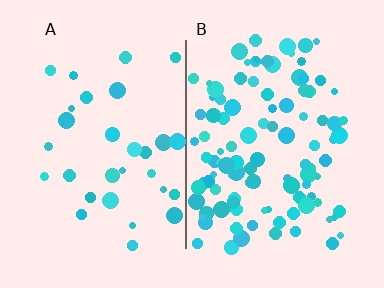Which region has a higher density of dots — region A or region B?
B (the right).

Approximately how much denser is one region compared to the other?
Approximately 3.6× — region B over region A.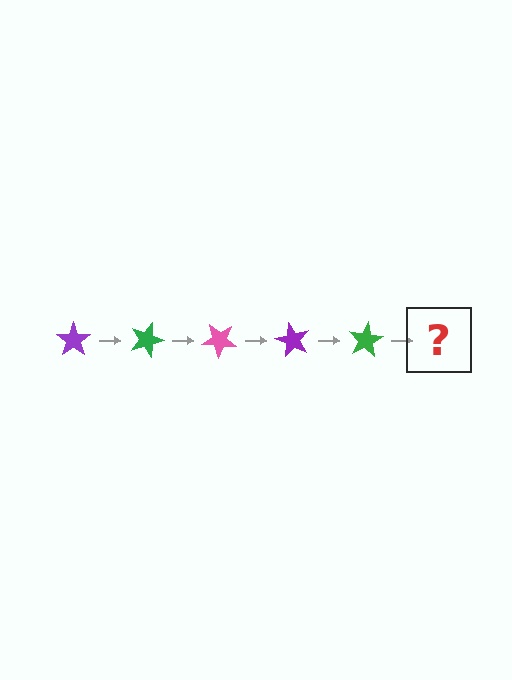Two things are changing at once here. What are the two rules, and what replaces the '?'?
The two rules are that it rotates 20 degrees each step and the color cycles through purple, green, and pink. The '?' should be a pink star, rotated 100 degrees from the start.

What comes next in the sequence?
The next element should be a pink star, rotated 100 degrees from the start.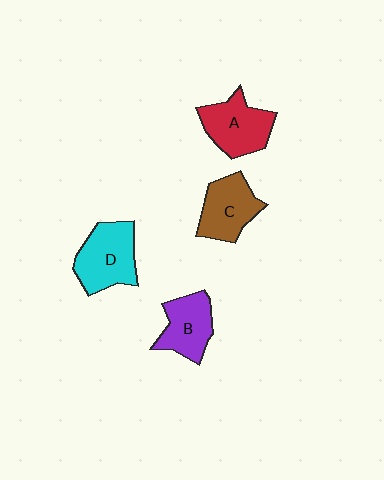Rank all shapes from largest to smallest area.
From largest to smallest: D (cyan), A (red), C (brown), B (purple).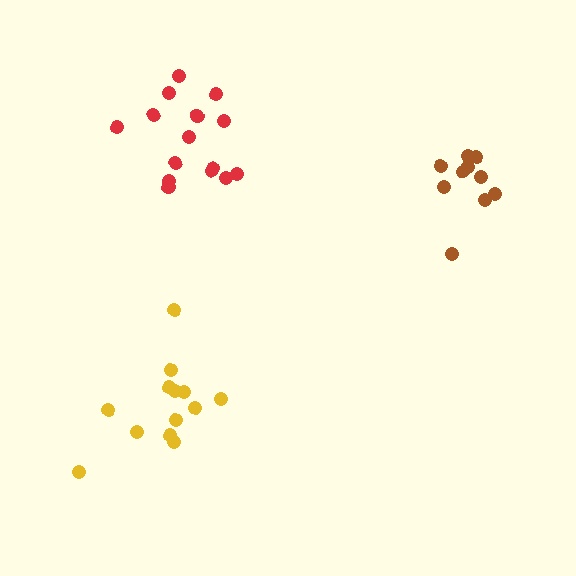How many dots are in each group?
Group 1: 10 dots, Group 2: 15 dots, Group 3: 13 dots (38 total).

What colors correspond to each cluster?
The clusters are colored: brown, red, yellow.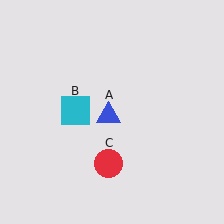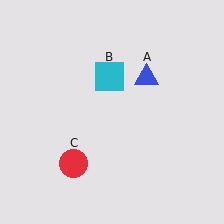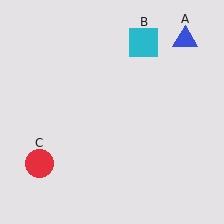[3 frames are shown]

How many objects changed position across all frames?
3 objects changed position: blue triangle (object A), cyan square (object B), red circle (object C).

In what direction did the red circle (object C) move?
The red circle (object C) moved left.